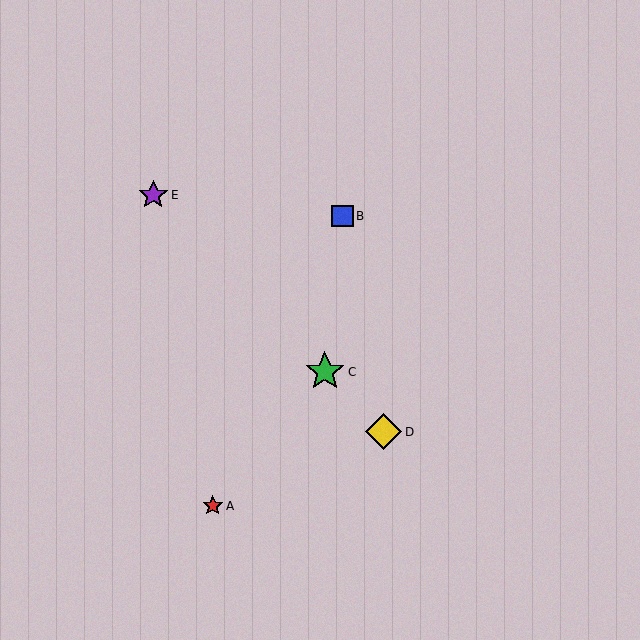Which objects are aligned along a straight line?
Objects C, D, E are aligned along a straight line.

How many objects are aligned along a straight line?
3 objects (C, D, E) are aligned along a straight line.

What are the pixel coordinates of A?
Object A is at (213, 506).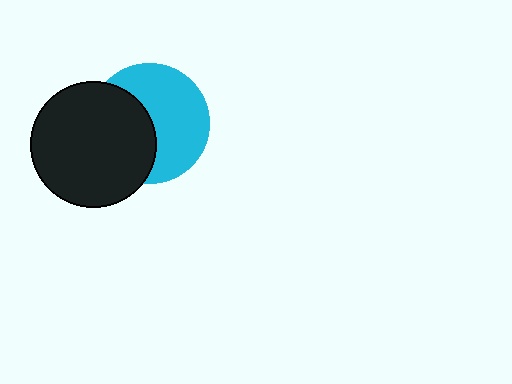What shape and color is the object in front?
The object in front is a black circle.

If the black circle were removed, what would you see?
You would see the complete cyan circle.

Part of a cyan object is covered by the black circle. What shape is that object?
It is a circle.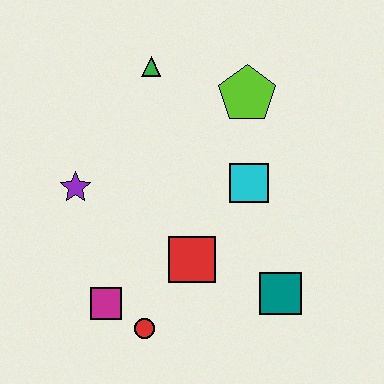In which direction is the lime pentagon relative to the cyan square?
The lime pentagon is above the cyan square.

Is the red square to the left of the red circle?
No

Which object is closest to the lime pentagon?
The cyan square is closest to the lime pentagon.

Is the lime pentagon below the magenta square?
No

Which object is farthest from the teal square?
The green triangle is farthest from the teal square.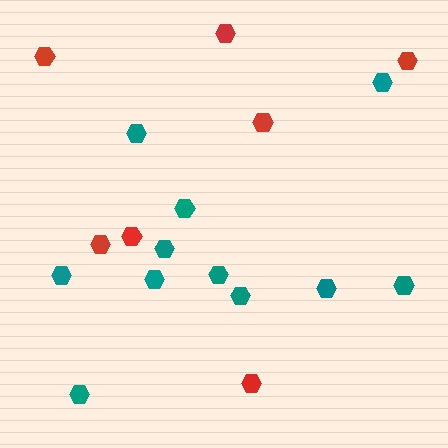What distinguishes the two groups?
There are 2 groups: one group of red hexagons (7) and one group of teal hexagons (11).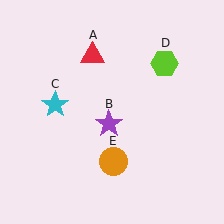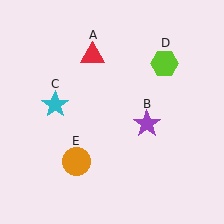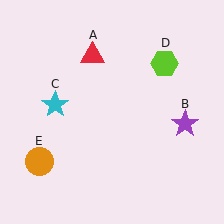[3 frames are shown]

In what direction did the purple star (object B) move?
The purple star (object B) moved right.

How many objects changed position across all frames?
2 objects changed position: purple star (object B), orange circle (object E).